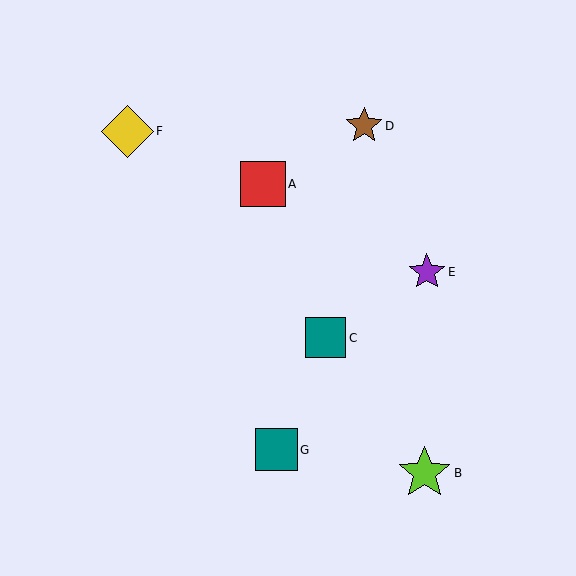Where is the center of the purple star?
The center of the purple star is at (427, 272).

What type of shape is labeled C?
Shape C is a teal square.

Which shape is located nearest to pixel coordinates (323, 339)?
The teal square (labeled C) at (326, 338) is nearest to that location.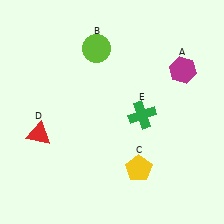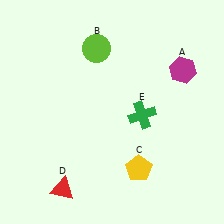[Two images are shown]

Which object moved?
The red triangle (D) moved down.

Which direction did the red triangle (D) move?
The red triangle (D) moved down.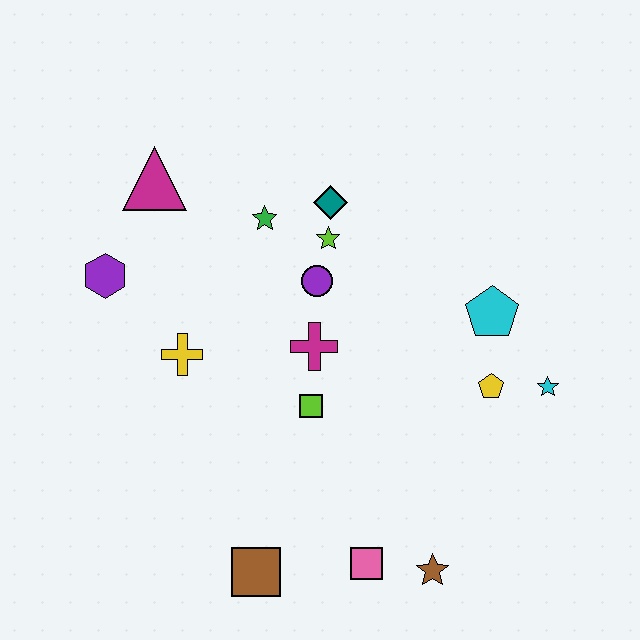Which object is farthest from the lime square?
The magenta triangle is farthest from the lime square.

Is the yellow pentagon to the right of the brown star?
Yes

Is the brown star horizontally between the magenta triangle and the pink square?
No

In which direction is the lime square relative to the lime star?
The lime square is below the lime star.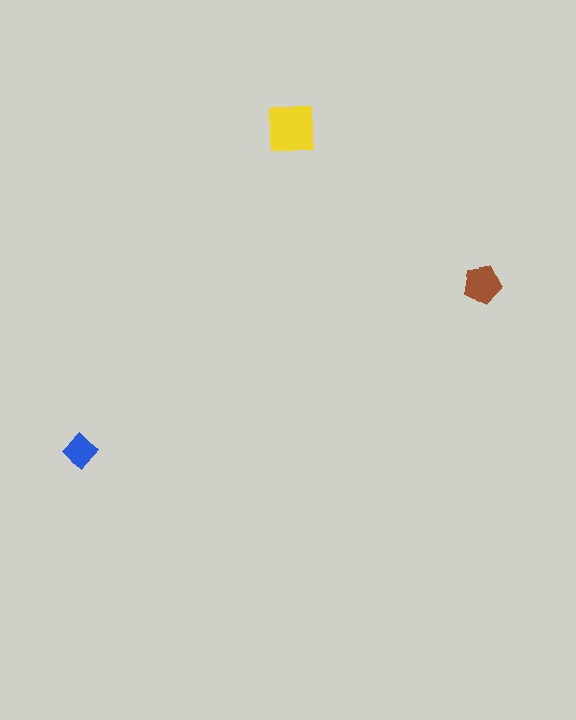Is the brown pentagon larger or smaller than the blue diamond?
Larger.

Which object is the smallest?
The blue diamond.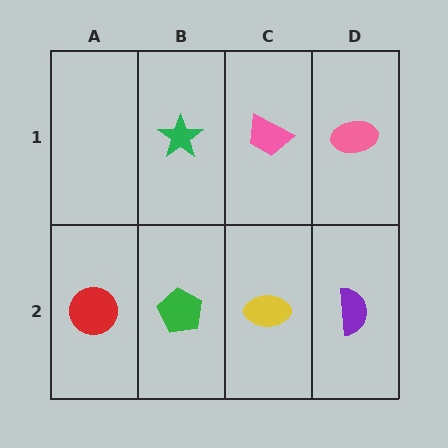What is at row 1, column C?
A pink trapezoid.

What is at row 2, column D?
A purple semicircle.